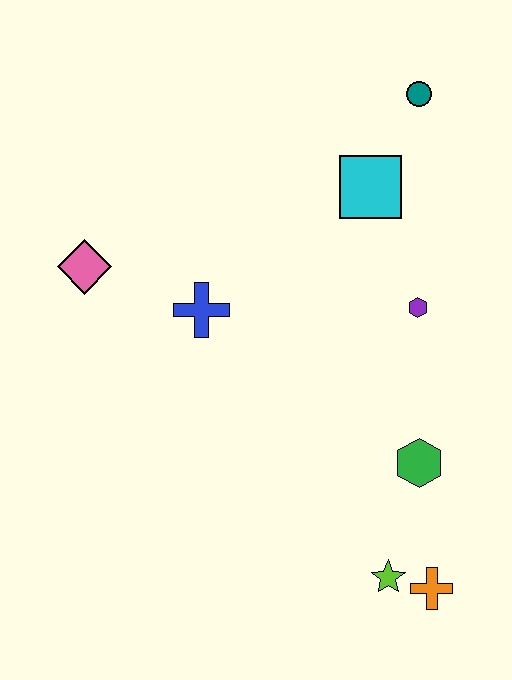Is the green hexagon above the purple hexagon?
No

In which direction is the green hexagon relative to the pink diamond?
The green hexagon is to the right of the pink diamond.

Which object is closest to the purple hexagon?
The cyan square is closest to the purple hexagon.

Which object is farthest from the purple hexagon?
The pink diamond is farthest from the purple hexagon.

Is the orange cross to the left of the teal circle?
No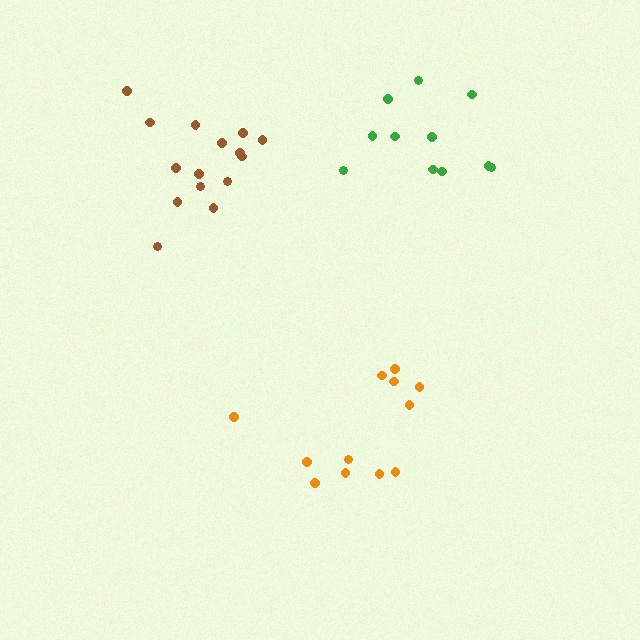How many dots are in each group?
Group 1: 12 dots, Group 2: 15 dots, Group 3: 11 dots (38 total).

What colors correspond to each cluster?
The clusters are colored: orange, brown, green.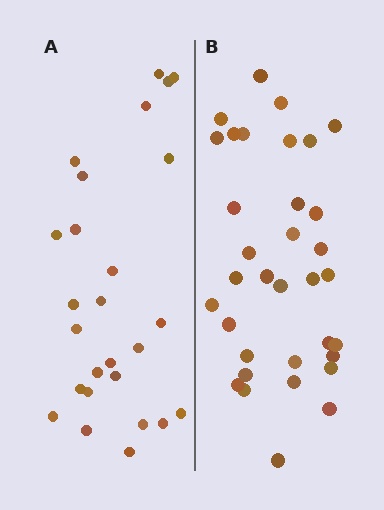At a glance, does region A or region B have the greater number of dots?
Region B (the right region) has more dots.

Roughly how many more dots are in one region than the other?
Region B has roughly 8 or so more dots than region A.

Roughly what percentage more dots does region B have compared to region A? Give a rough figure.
About 30% more.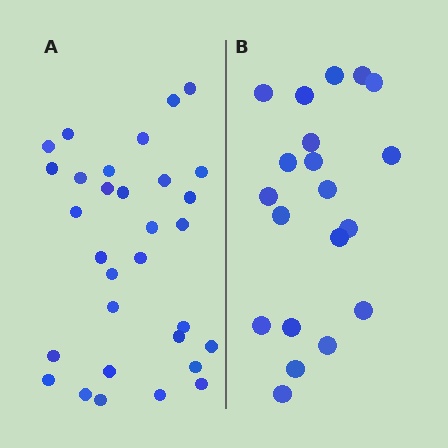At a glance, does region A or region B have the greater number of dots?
Region A (the left region) has more dots.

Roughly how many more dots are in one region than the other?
Region A has roughly 12 or so more dots than region B.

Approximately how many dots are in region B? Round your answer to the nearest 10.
About 20 dots.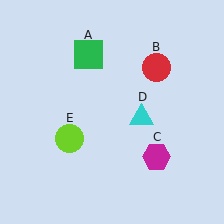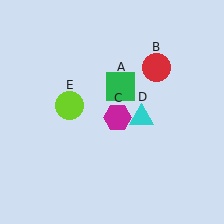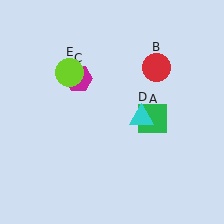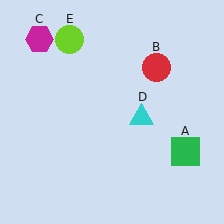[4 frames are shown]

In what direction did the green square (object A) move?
The green square (object A) moved down and to the right.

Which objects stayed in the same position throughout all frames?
Red circle (object B) and cyan triangle (object D) remained stationary.